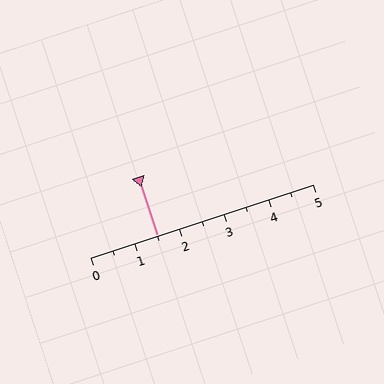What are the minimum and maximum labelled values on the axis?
The axis runs from 0 to 5.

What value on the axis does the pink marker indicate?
The marker indicates approximately 1.5.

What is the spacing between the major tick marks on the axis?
The major ticks are spaced 1 apart.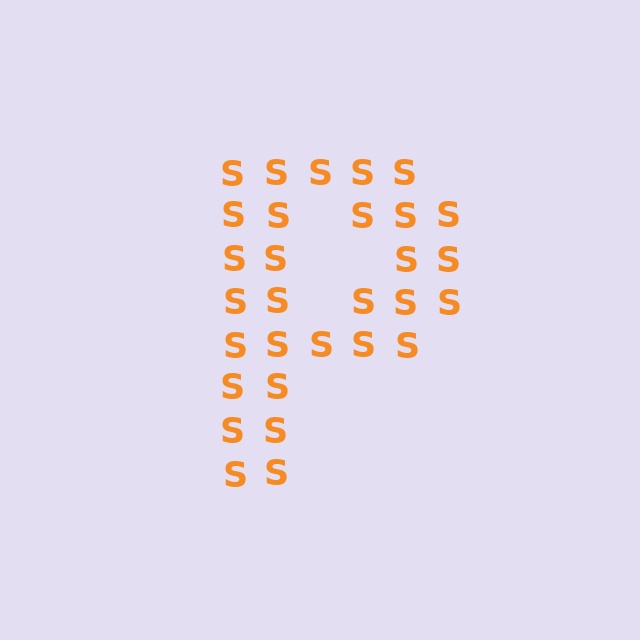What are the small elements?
The small elements are letter S's.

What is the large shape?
The large shape is the letter P.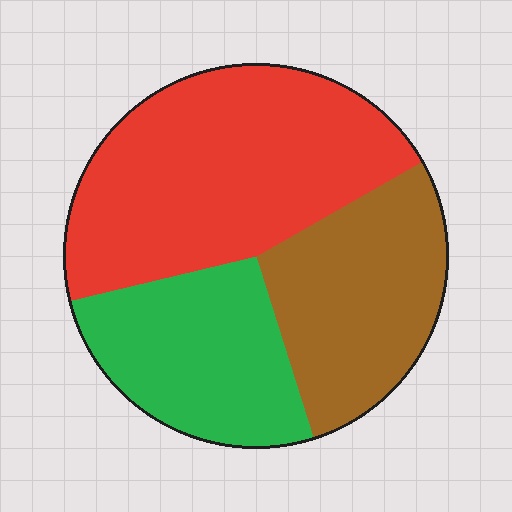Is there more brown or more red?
Red.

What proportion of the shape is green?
Green takes up between a quarter and a half of the shape.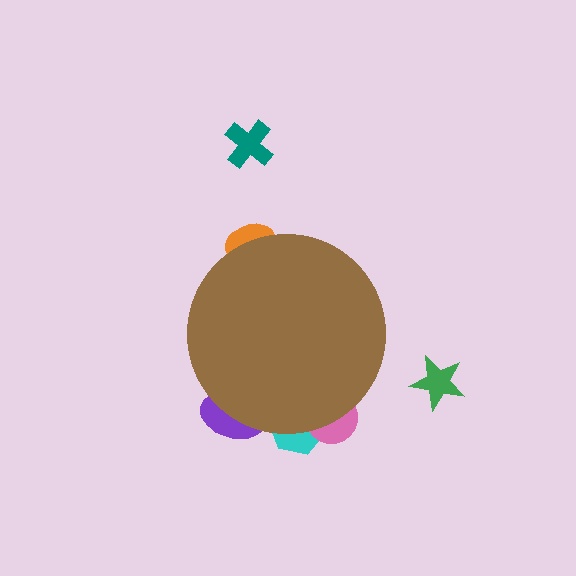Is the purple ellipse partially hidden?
Yes, the purple ellipse is partially hidden behind the brown circle.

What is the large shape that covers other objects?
A brown circle.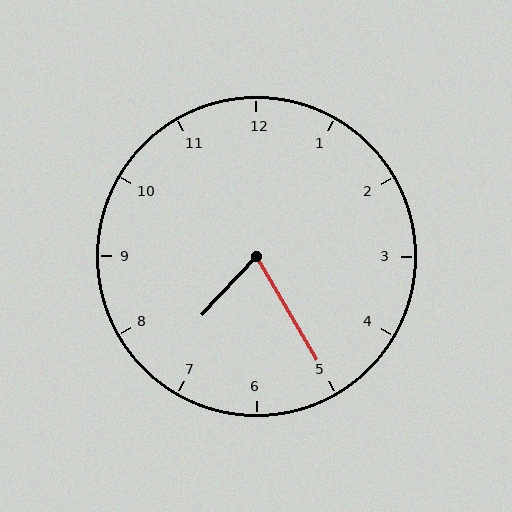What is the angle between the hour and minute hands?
Approximately 72 degrees.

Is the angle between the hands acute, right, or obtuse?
It is acute.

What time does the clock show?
7:25.